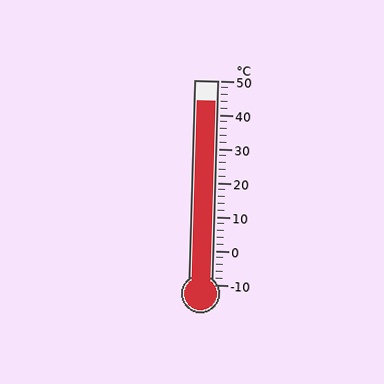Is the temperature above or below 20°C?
The temperature is above 20°C.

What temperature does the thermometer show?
The thermometer shows approximately 44°C.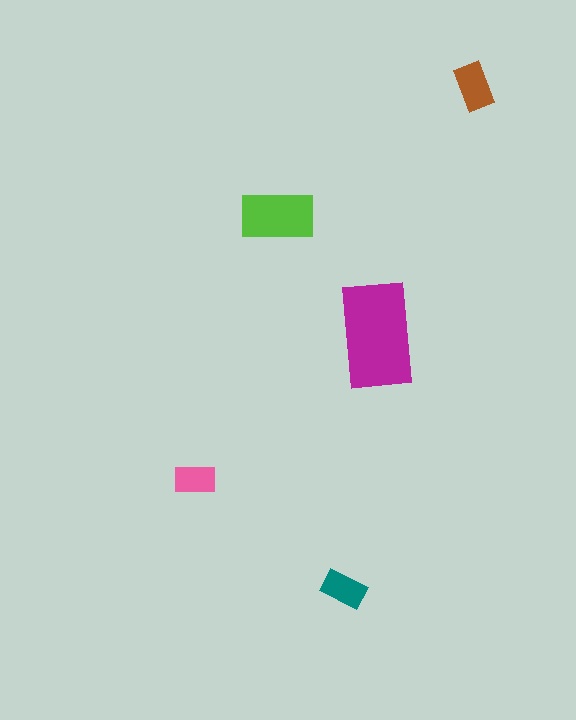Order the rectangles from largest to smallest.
the magenta one, the lime one, the brown one, the teal one, the pink one.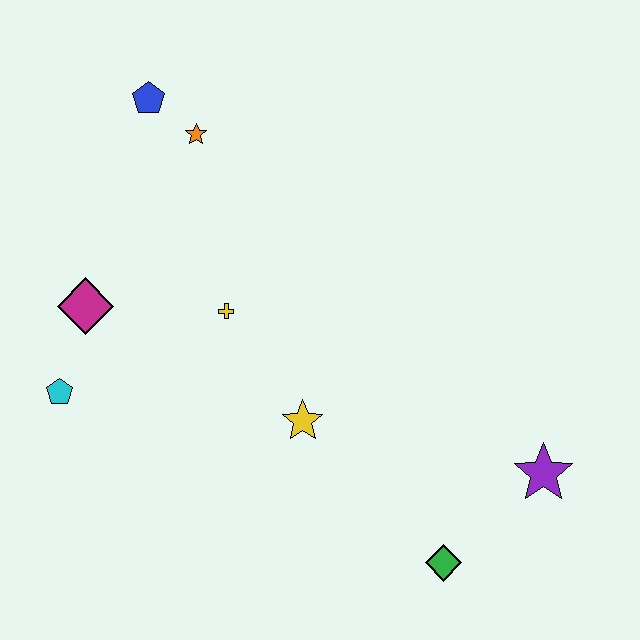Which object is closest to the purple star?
The green diamond is closest to the purple star.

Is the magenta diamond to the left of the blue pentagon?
Yes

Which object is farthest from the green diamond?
The blue pentagon is farthest from the green diamond.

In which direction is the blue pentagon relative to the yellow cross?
The blue pentagon is above the yellow cross.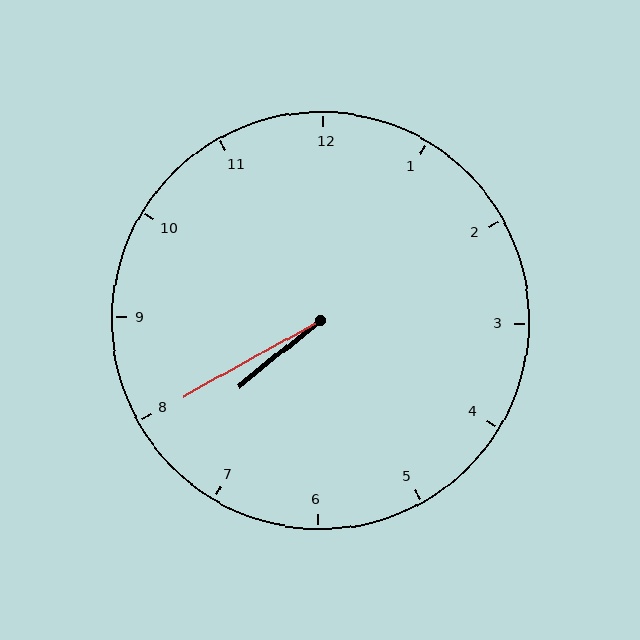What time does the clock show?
7:40.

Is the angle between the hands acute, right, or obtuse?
It is acute.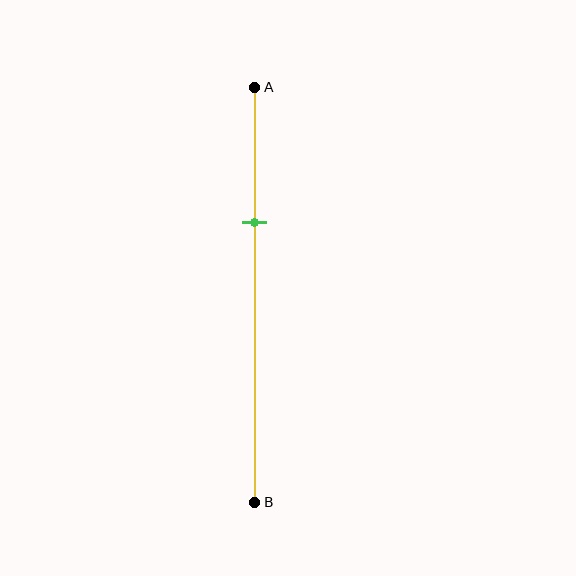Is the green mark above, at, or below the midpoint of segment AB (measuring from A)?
The green mark is above the midpoint of segment AB.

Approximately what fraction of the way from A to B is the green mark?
The green mark is approximately 35% of the way from A to B.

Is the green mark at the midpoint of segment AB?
No, the mark is at about 35% from A, not at the 50% midpoint.